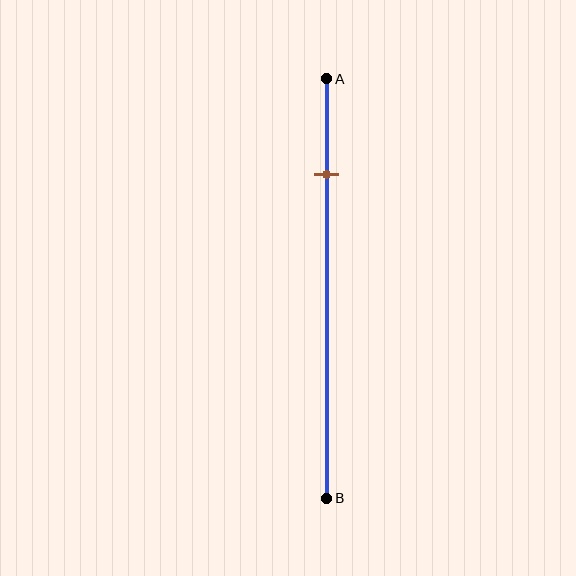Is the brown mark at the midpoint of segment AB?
No, the mark is at about 25% from A, not at the 50% midpoint.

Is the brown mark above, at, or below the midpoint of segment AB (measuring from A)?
The brown mark is above the midpoint of segment AB.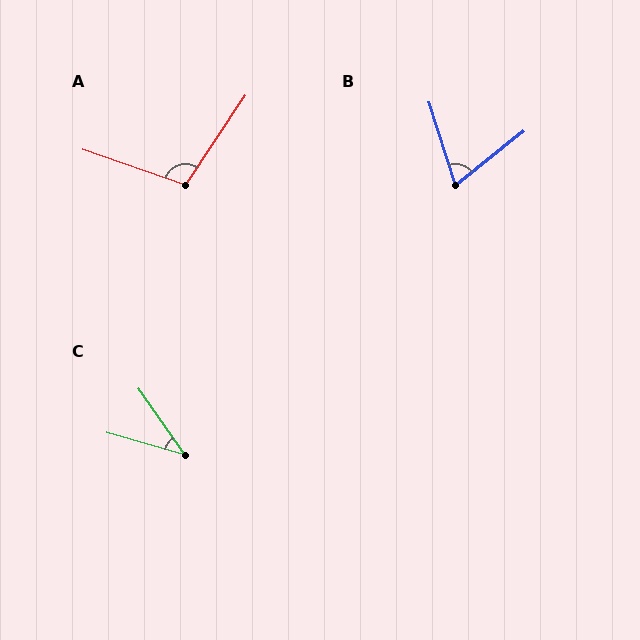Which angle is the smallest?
C, at approximately 40 degrees.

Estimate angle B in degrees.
Approximately 69 degrees.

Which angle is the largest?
A, at approximately 105 degrees.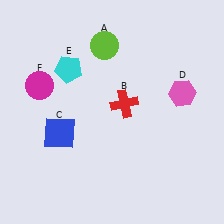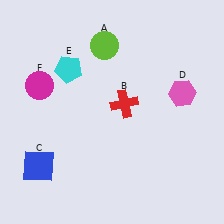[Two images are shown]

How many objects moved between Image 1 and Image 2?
1 object moved between the two images.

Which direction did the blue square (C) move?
The blue square (C) moved down.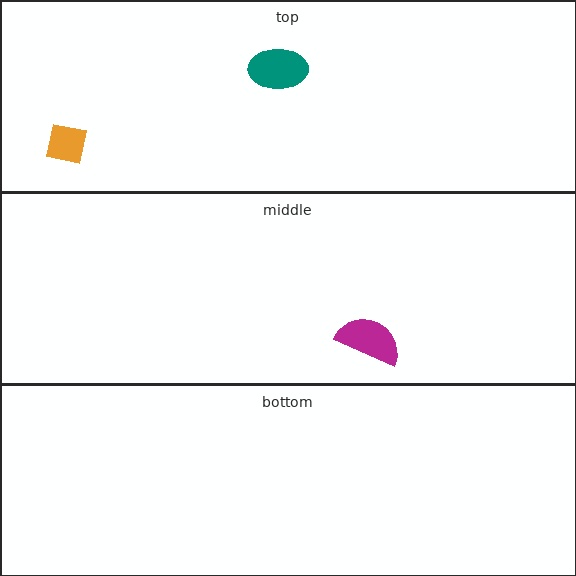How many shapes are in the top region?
2.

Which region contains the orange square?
The top region.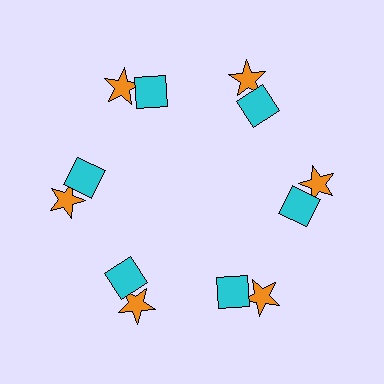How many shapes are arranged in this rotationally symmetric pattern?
There are 12 shapes, arranged in 6 groups of 2.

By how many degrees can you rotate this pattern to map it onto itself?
The pattern maps onto itself every 60 degrees of rotation.